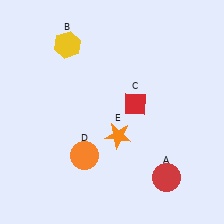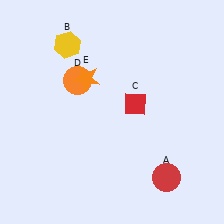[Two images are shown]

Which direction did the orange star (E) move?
The orange star (E) moved up.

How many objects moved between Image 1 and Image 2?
2 objects moved between the two images.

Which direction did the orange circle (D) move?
The orange circle (D) moved up.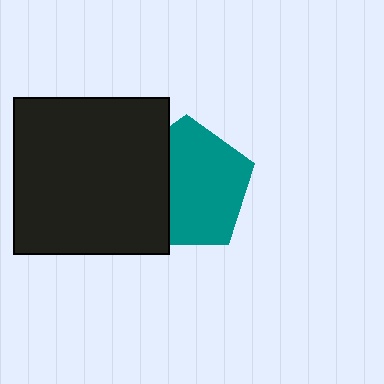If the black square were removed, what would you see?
You would see the complete teal pentagon.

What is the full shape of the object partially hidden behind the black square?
The partially hidden object is a teal pentagon.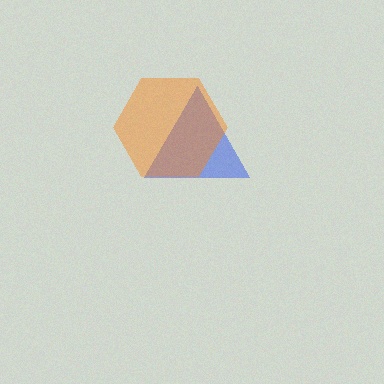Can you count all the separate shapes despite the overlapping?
Yes, there are 2 separate shapes.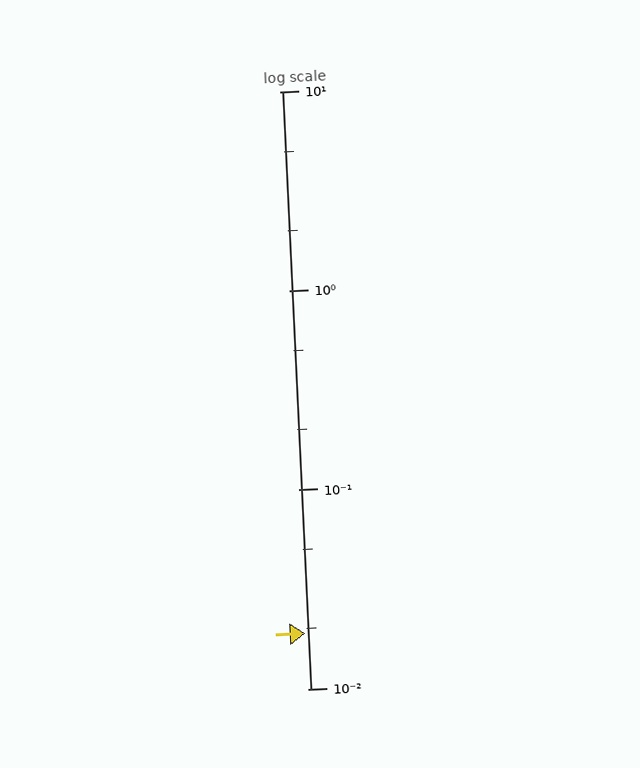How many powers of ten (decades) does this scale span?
The scale spans 3 decades, from 0.01 to 10.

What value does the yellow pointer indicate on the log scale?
The pointer indicates approximately 0.019.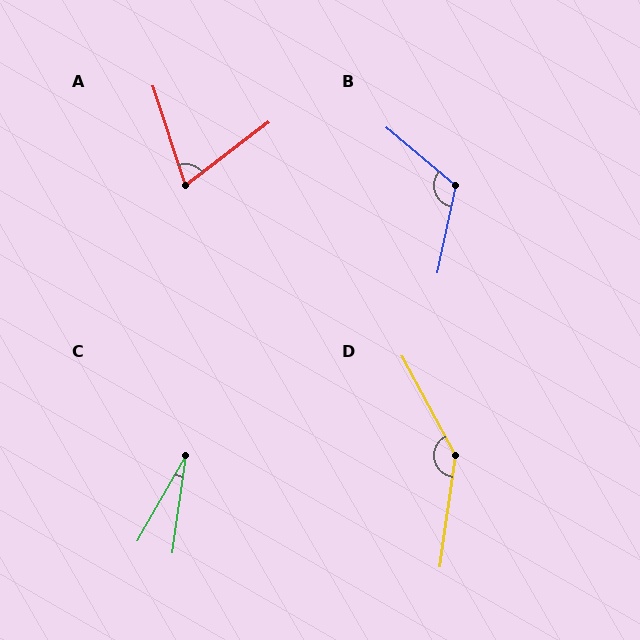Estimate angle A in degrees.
Approximately 71 degrees.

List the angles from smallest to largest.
C (22°), A (71°), B (118°), D (144°).